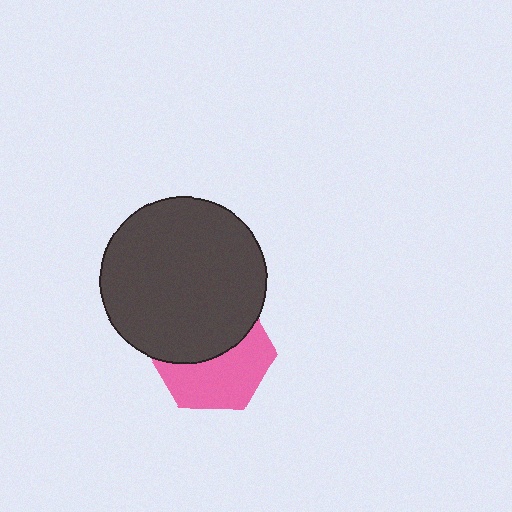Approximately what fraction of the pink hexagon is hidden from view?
Roughly 49% of the pink hexagon is hidden behind the dark gray circle.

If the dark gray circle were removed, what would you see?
You would see the complete pink hexagon.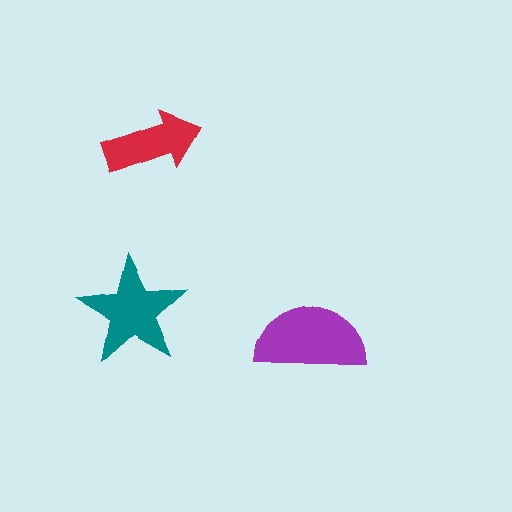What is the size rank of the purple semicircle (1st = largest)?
1st.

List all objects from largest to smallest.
The purple semicircle, the teal star, the red arrow.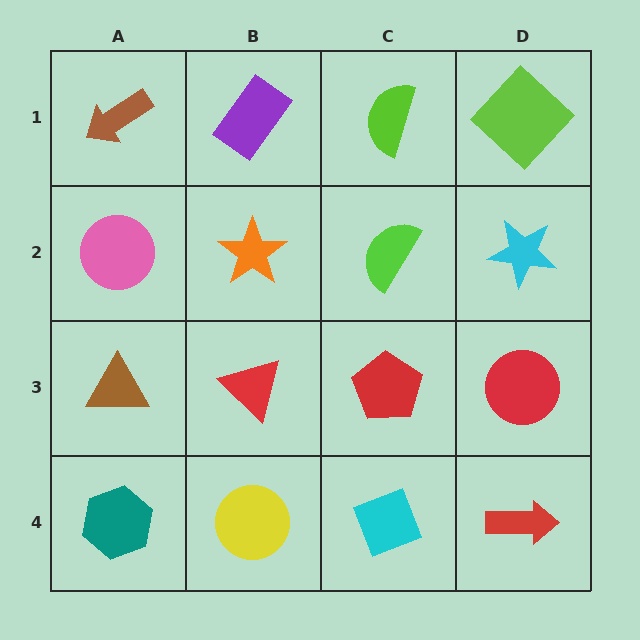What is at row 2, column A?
A pink circle.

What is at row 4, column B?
A yellow circle.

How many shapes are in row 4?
4 shapes.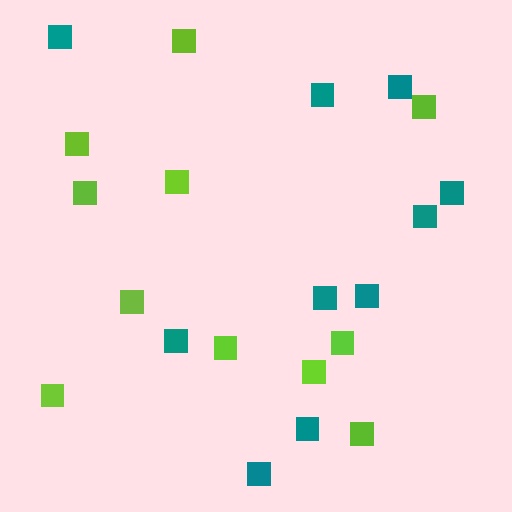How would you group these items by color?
There are 2 groups: one group of lime squares (11) and one group of teal squares (10).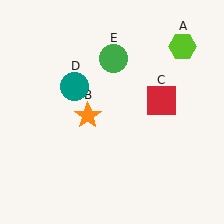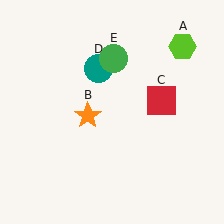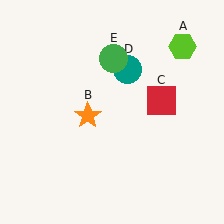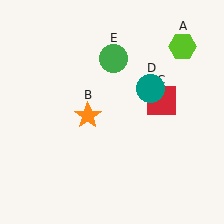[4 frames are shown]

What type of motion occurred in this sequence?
The teal circle (object D) rotated clockwise around the center of the scene.